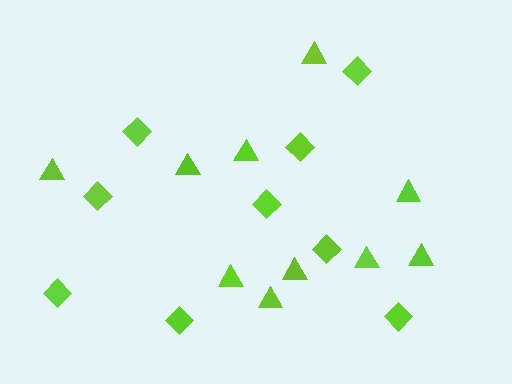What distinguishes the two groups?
There are 2 groups: one group of diamonds (9) and one group of triangles (10).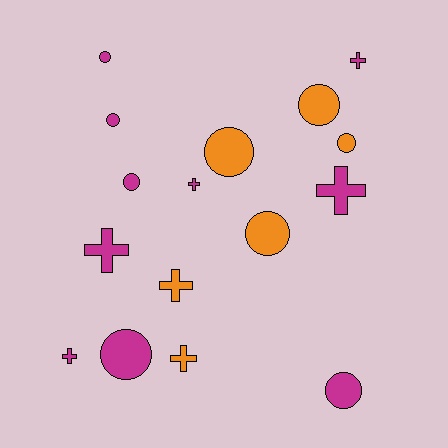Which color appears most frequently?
Magenta, with 10 objects.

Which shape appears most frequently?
Circle, with 9 objects.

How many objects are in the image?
There are 16 objects.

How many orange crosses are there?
There are 2 orange crosses.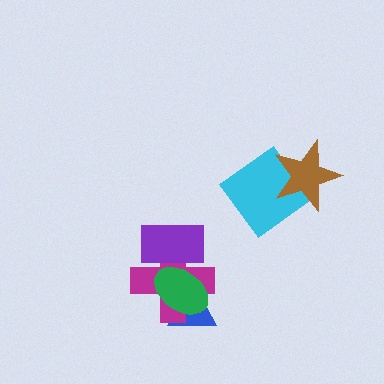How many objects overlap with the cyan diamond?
1 object overlaps with the cyan diamond.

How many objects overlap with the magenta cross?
3 objects overlap with the magenta cross.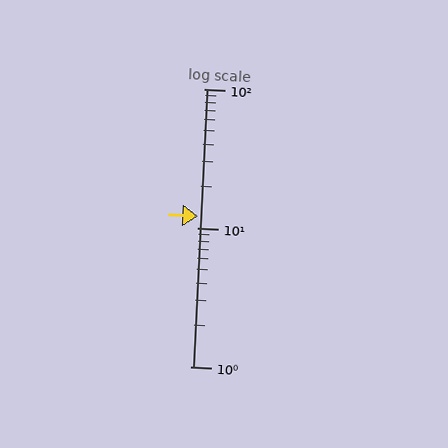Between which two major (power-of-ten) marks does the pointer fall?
The pointer is between 10 and 100.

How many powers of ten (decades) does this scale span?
The scale spans 2 decades, from 1 to 100.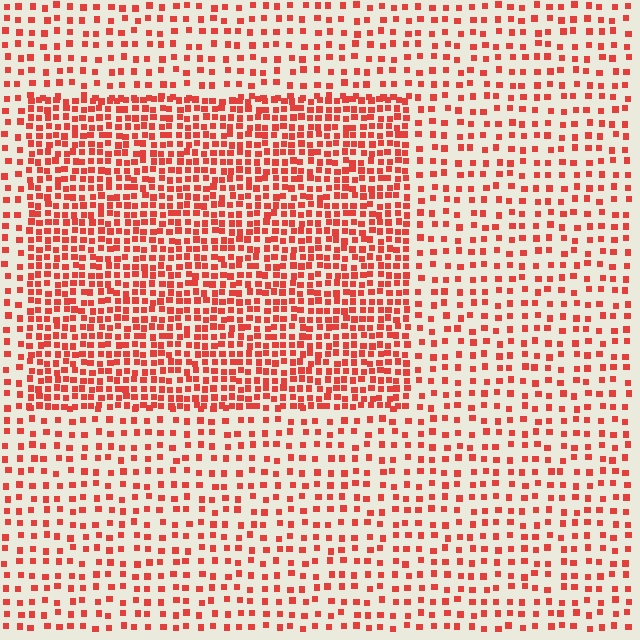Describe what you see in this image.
The image contains small red elements arranged at two different densities. A rectangle-shaped region is visible where the elements are more densely packed than the surrounding area.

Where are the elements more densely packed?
The elements are more densely packed inside the rectangle boundary.